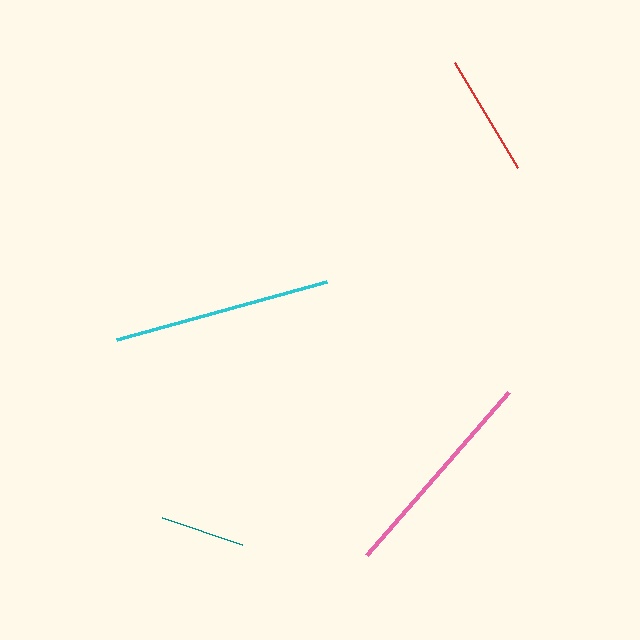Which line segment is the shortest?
The teal line is the shortest at approximately 84 pixels.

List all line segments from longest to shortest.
From longest to shortest: cyan, pink, red, teal.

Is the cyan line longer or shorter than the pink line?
The cyan line is longer than the pink line.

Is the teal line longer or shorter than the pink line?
The pink line is longer than the teal line.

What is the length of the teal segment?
The teal segment is approximately 84 pixels long.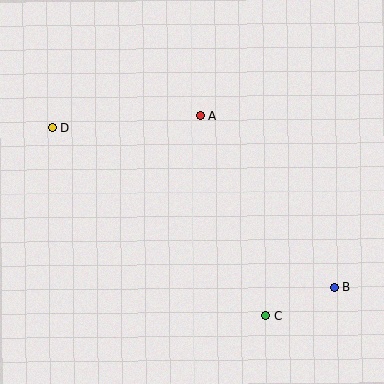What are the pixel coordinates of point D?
Point D is at (52, 128).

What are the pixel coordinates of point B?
Point B is at (334, 287).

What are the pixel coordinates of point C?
Point C is at (266, 316).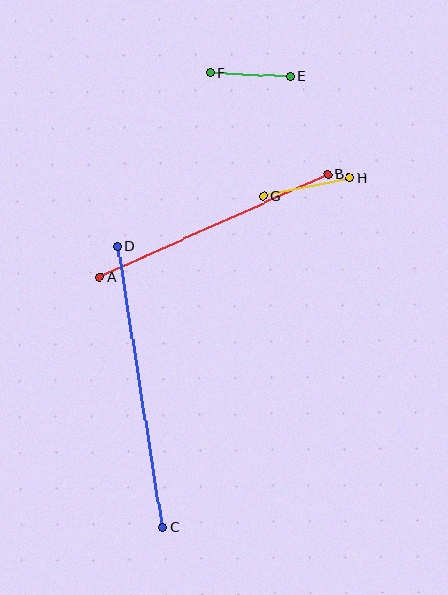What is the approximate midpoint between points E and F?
The midpoint is at approximately (251, 75) pixels.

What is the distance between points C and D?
The distance is approximately 284 pixels.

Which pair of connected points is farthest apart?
Points C and D are farthest apart.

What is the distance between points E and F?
The distance is approximately 80 pixels.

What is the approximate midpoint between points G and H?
The midpoint is at approximately (306, 187) pixels.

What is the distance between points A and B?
The distance is approximately 250 pixels.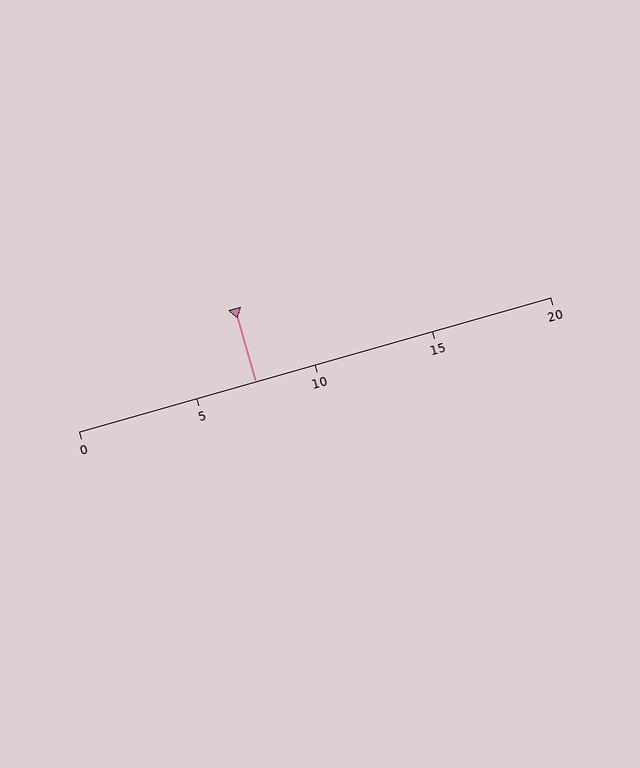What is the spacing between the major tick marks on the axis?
The major ticks are spaced 5 apart.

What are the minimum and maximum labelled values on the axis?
The axis runs from 0 to 20.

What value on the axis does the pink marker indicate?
The marker indicates approximately 7.5.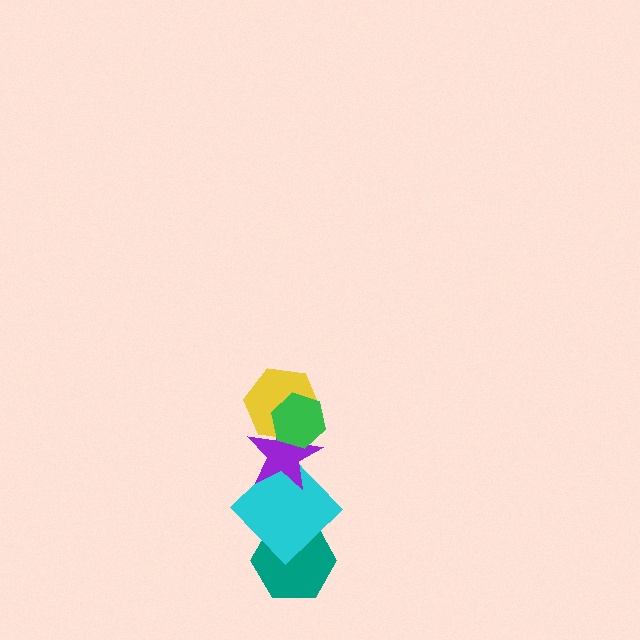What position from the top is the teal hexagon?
The teal hexagon is 5th from the top.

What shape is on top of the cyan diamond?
The purple star is on top of the cyan diamond.